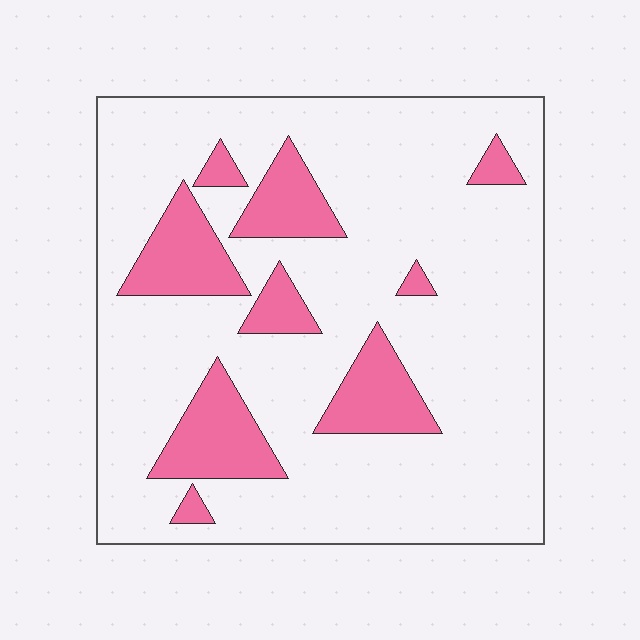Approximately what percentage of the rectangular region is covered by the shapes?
Approximately 20%.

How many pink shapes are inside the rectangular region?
9.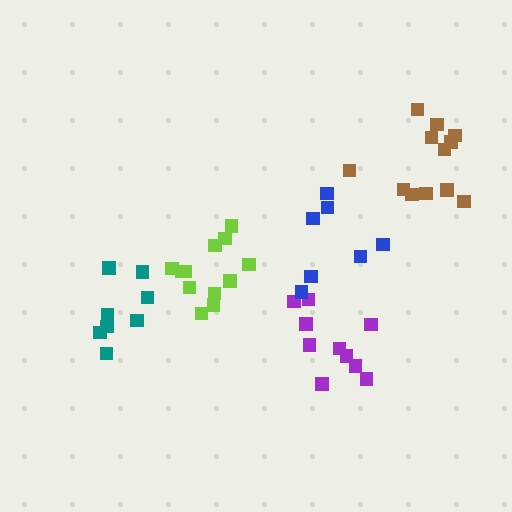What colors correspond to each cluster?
The clusters are colored: purple, teal, lime, blue, brown.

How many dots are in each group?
Group 1: 10 dots, Group 2: 8 dots, Group 3: 12 dots, Group 4: 7 dots, Group 5: 12 dots (49 total).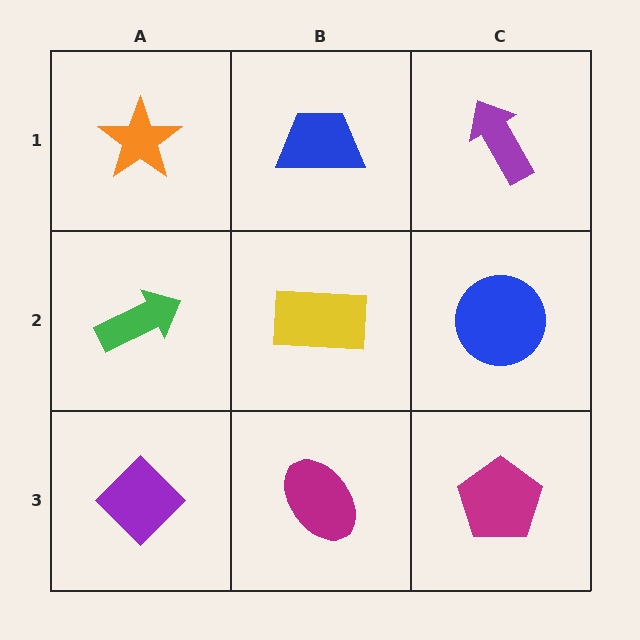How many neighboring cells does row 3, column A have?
2.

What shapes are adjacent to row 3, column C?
A blue circle (row 2, column C), a magenta ellipse (row 3, column B).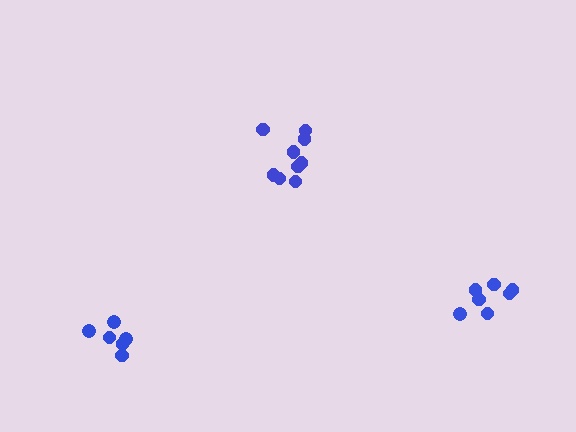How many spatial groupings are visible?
There are 3 spatial groupings.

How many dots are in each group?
Group 1: 6 dots, Group 2: 9 dots, Group 3: 7 dots (22 total).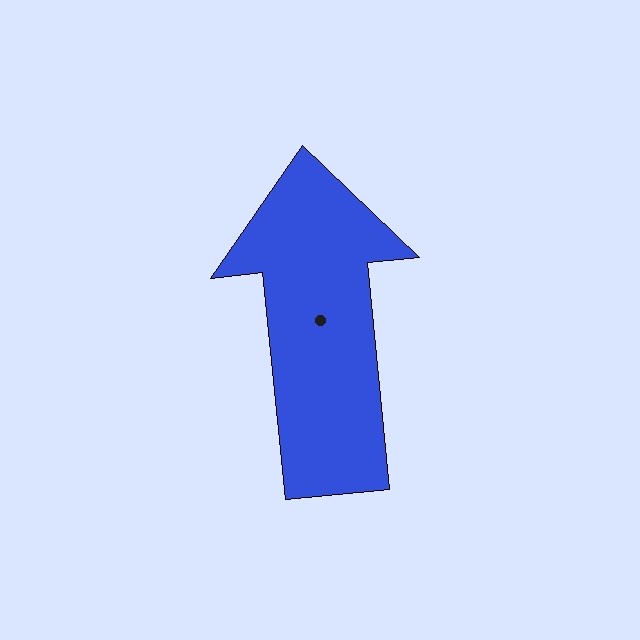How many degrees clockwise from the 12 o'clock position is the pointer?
Approximately 354 degrees.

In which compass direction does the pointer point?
North.